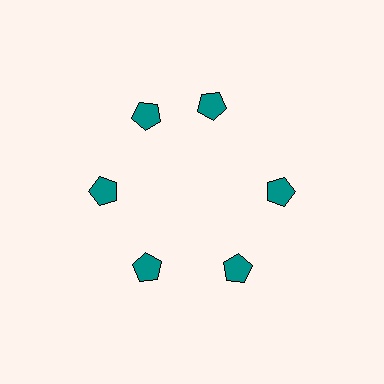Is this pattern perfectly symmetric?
No. The 6 teal pentagons are arranged in a ring, but one element near the 1 o'clock position is rotated out of alignment along the ring, breaking the 6-fold rotational symmetry.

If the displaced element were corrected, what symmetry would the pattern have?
It would have 6-fold rotational symmetry — the pattern would map onto itself every 60 degrees.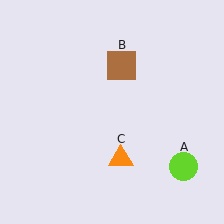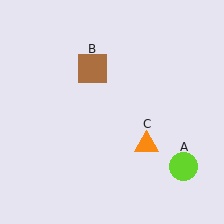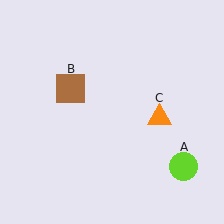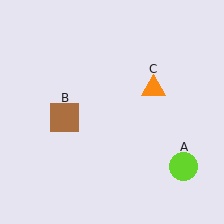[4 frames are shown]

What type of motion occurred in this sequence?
The brown square (object B), orange triangle (object C) rotated counterclockwise around the center of the scene.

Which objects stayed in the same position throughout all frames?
Lime circle (object A) remained stationary.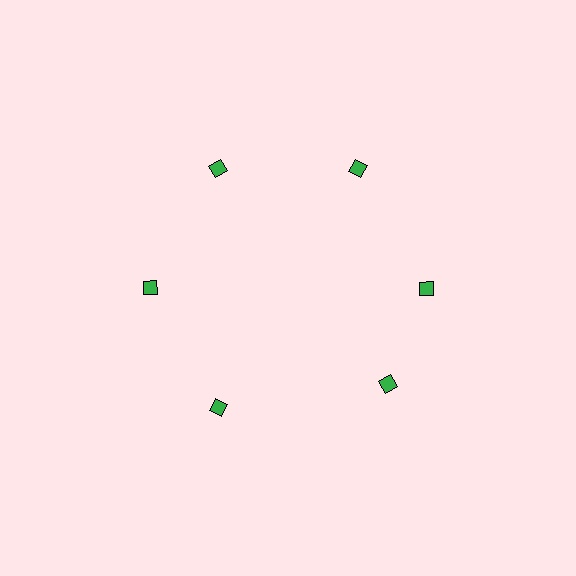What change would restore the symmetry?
The symmetry would be restored by rotating it back into even spacing with its neighbors so that all 6 diamonds sit at equal angles and equal distance from the center.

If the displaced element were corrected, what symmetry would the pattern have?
It would have 6-fold rotational symmetry — the pattern would map onto itself every 60 degrees.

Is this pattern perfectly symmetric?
No. The 6 green diamonds are arranged in a ring, but one element near the 5 o'clock position is rotated out of alignment along the ring, breaking the 6-fold rotational symmetry.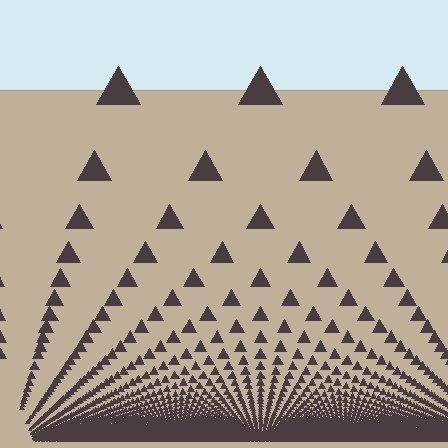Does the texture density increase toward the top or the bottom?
Density increases toward the bottom.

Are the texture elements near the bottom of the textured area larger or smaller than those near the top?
Smaller. The gradient is inverted — elements near the bottom are smaller and denser.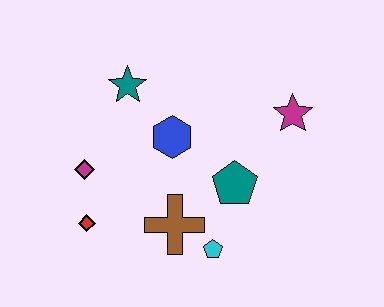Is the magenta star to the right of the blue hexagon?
Yes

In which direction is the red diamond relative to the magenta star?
The red diamond is to the left of the magenta star.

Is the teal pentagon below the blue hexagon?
Yes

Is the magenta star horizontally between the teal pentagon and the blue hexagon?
No